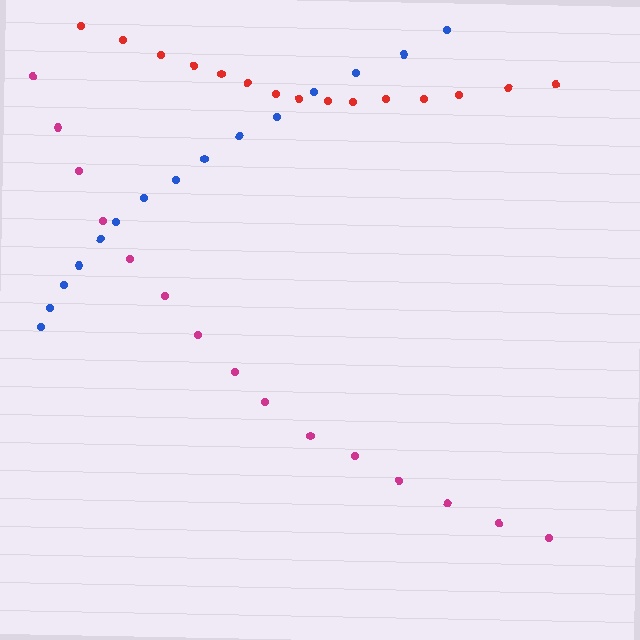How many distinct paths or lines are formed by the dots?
There are 3 distinct paths.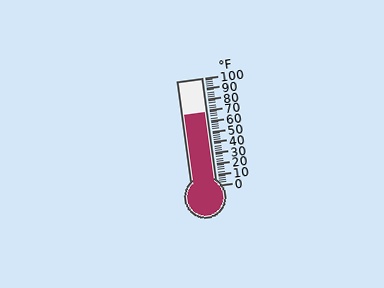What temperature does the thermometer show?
The thermometer shows approximately 68°F.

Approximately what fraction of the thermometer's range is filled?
The thermometer is filled to approximately 70% of its range.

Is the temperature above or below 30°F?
The temperature is above 30°F.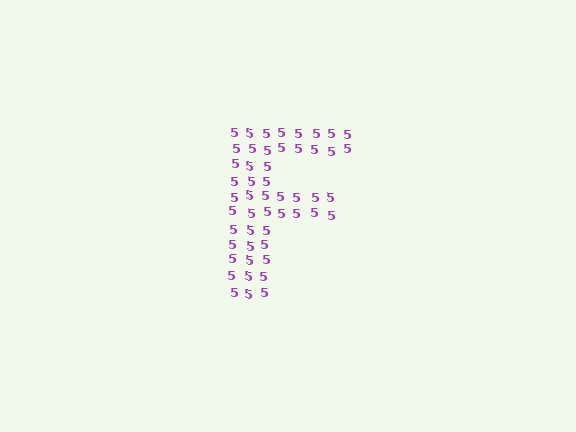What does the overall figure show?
The overall figure shows the letter F.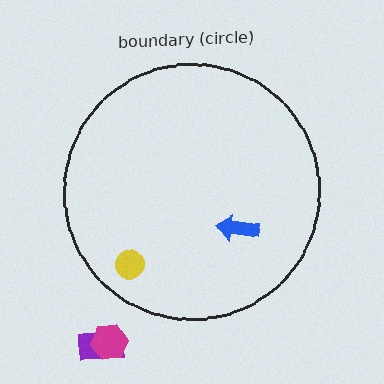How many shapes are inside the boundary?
2 inside, 2 outside.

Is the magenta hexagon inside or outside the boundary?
Outside.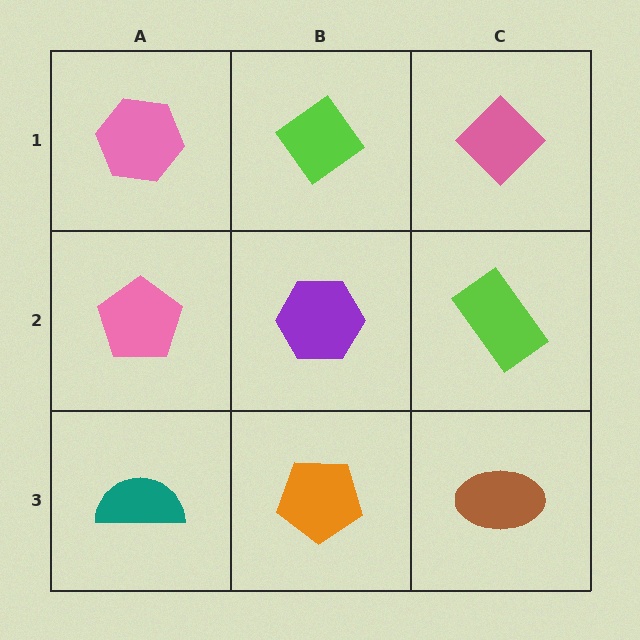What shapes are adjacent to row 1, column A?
A pink pentagon (row 2, column A), a lime diamond (row 1, column B).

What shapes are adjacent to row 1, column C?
A lime rectangle (row 2, column C), a lime diamond (row 1, column B).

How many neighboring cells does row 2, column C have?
3.